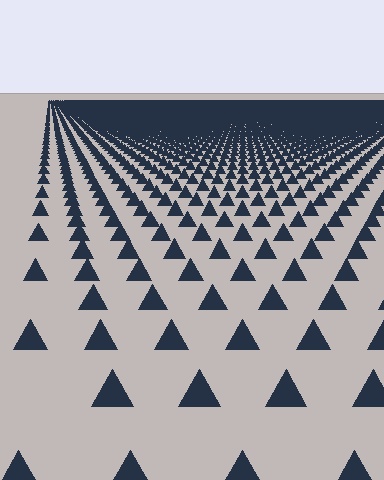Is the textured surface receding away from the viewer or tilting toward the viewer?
The surface is receding away from the viewer. Texture elements get smaller and denser toward the top.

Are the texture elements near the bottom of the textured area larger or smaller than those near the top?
Larger. Near the bottom, elements are closer to the viewer and appear at a bigger on-screen size.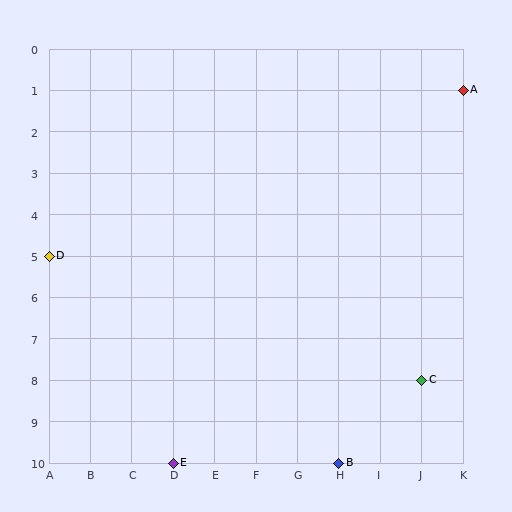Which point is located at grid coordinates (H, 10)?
Point B is at (H, 10).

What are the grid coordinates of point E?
Point E is at grid coordinates (D, 10).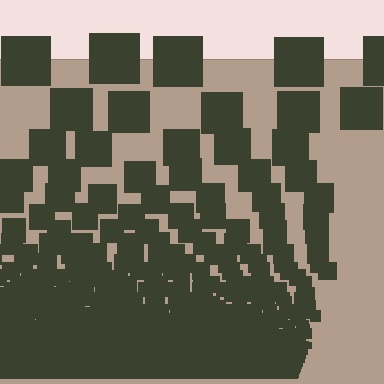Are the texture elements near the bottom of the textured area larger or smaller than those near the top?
Smaller. The gradient is inverted — elements near the bottom are smaller and denser.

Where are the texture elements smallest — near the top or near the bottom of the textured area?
Near the bottom.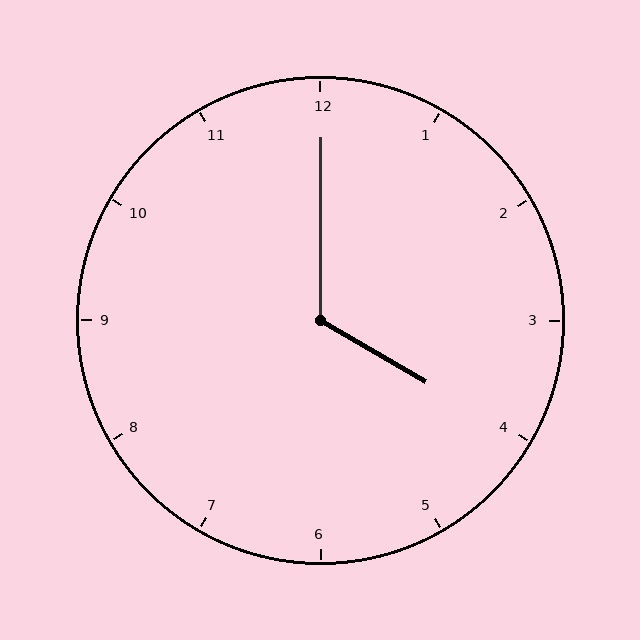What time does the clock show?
4:00.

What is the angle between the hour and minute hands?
Approximately 120 degrees.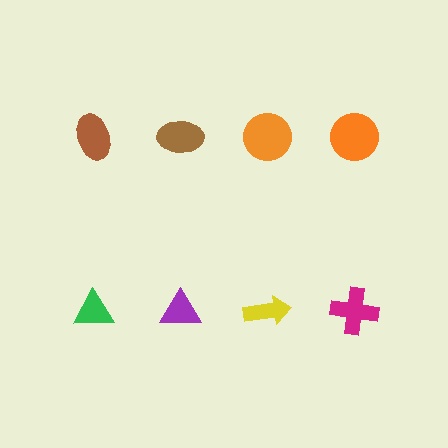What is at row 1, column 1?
A brown ellipse.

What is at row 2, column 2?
A purple triangle.